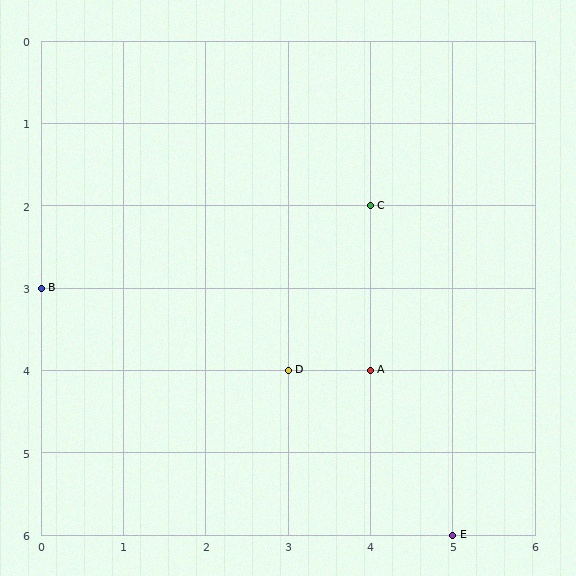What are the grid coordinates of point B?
Point B is at grid coordinates (0, 3).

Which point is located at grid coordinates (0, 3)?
Point B is at (0, 3).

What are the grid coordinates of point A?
Point A is at grid coordinates (4, 4).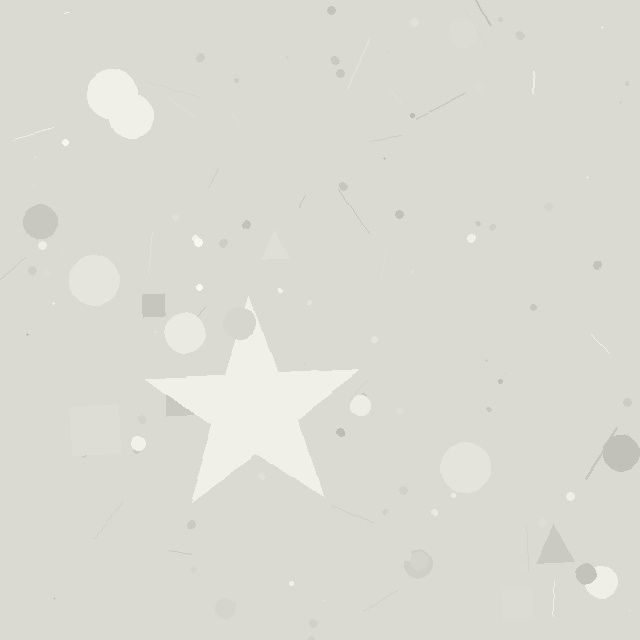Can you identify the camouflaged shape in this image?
The camouflaged shape is a star.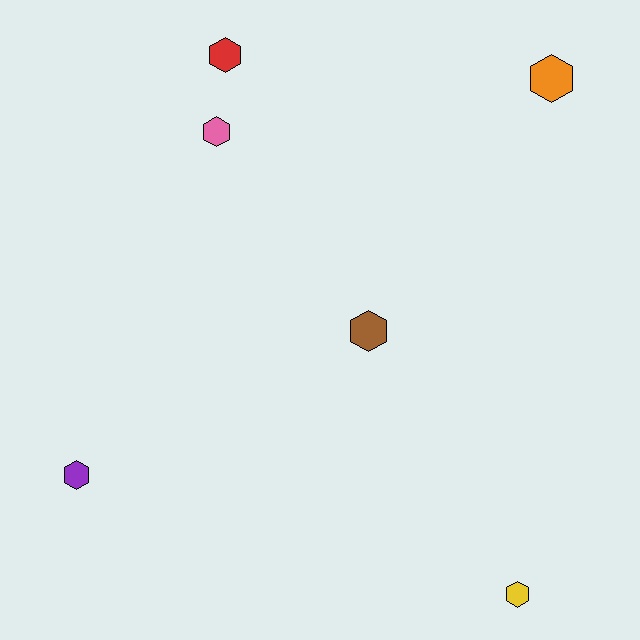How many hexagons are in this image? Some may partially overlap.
There are 6 hexagons.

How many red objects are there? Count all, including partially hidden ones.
There is 1 red object.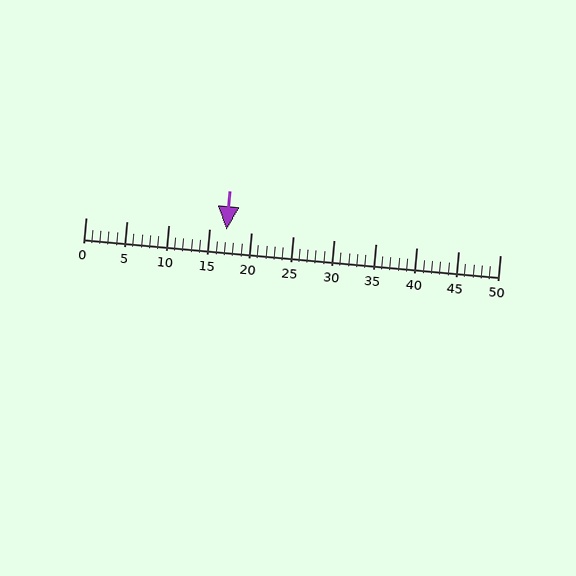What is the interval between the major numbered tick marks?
The major tick marks are spaced 5 units apart.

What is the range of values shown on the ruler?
The ruler shows values from 0 to 50.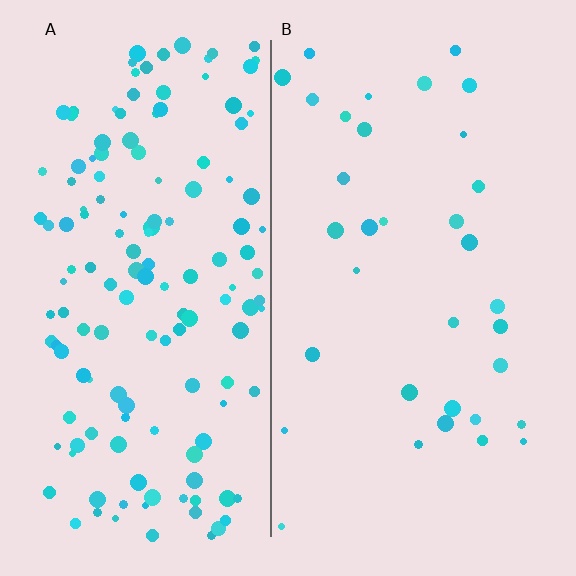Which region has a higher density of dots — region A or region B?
A (the left).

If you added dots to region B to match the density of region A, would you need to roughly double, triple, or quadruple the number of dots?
Approximately quadruple.